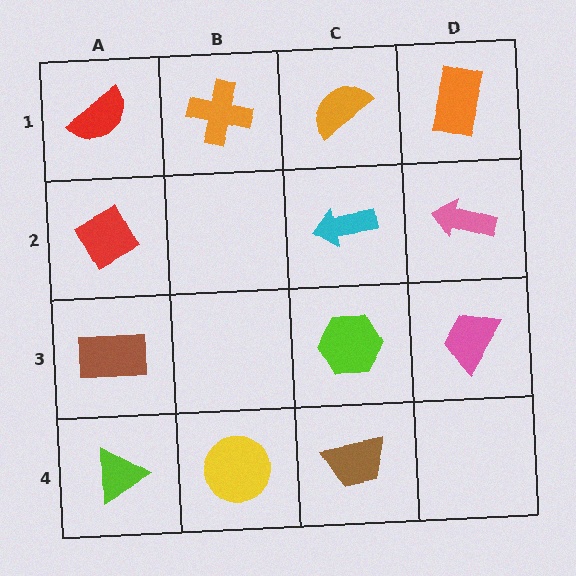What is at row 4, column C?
A brown trapezoid.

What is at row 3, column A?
A brown rectangle.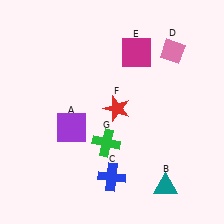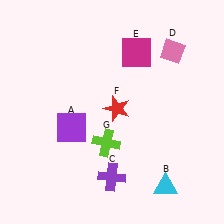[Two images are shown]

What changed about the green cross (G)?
In Image 1, G is green. In Image 2, it changed to lime.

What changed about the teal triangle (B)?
In Image 1, B is teal. In Image 2, it changed to cyan.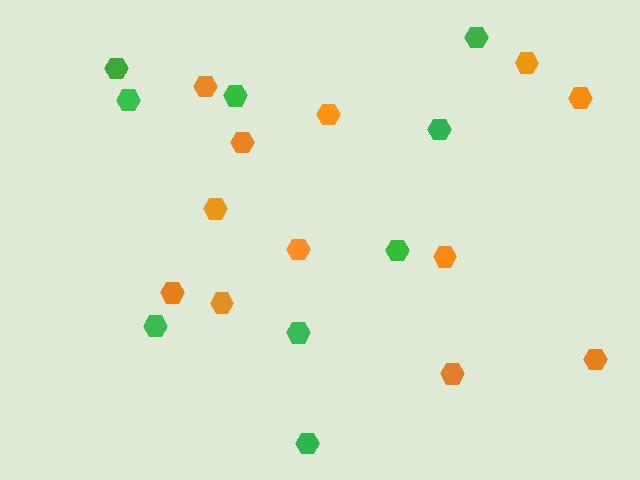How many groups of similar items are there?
There are 2 groups: one group of orange hexagons (12) and one group of green hexagons (9).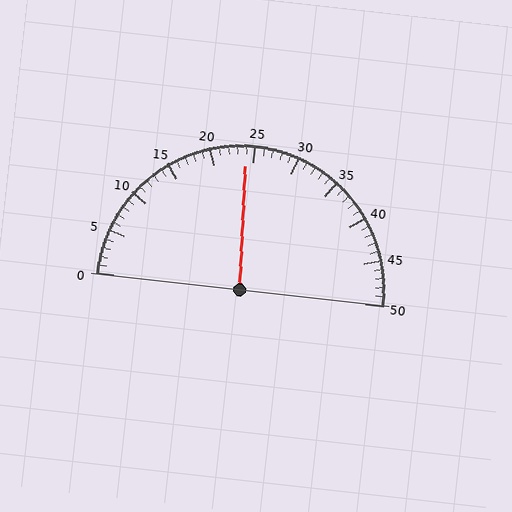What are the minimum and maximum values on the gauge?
The gauge ranges from 0 to 50.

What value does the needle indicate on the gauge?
The needle indicates approximately 24.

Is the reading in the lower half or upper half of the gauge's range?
The reading is in the lower half of the range (0 to 50).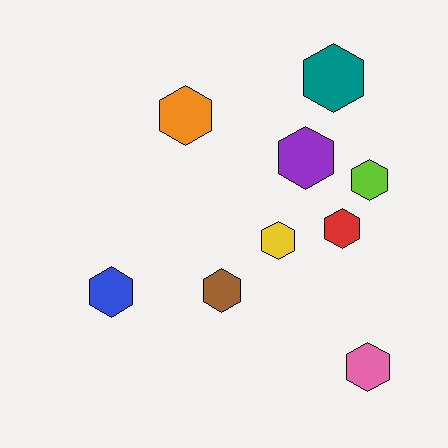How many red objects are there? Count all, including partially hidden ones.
There is 1 red object.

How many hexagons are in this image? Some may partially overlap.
There are 9 hexagons.